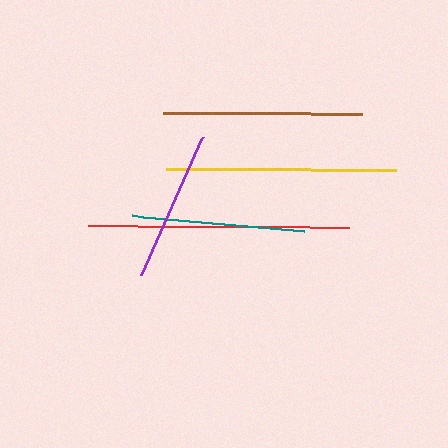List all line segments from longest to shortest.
From longest to shortest: red, yellow, brown, teal, purple.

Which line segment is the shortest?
The purple line is the shortest at approximately 151 pixels.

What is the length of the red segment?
The red segment is approximately 260 pixels long.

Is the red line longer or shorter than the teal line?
The red line is longer than the teal line.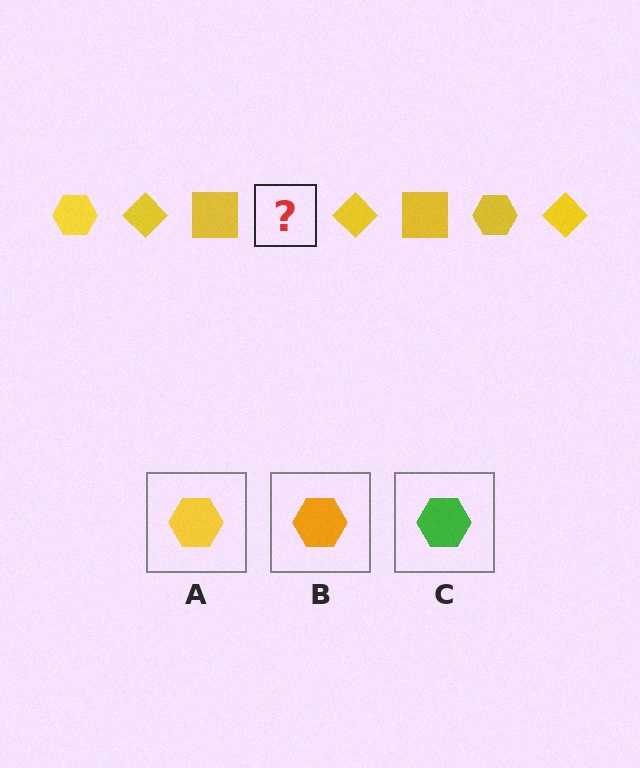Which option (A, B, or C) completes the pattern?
A.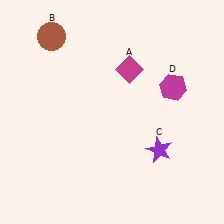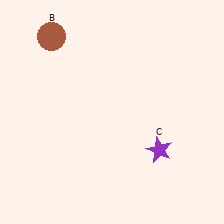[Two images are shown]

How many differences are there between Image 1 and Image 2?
There are 2 differences between the two images.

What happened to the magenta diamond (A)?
The magenta diamond (A) was removed in Image 2. It was in the top-right area of Image 1.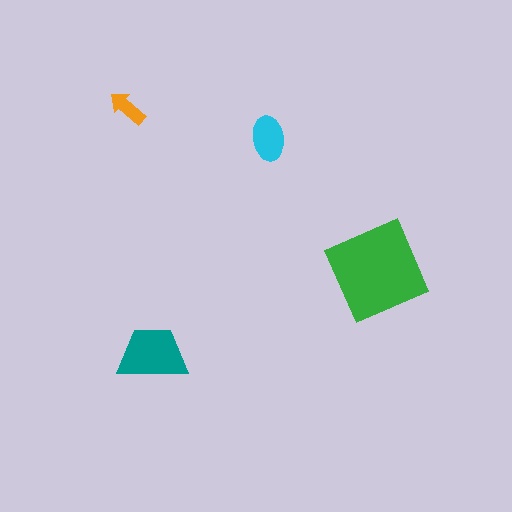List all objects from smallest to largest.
The orange arrow, the cyan ellipse, the teal trapezoid, the green diamond.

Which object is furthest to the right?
The green diamond is rightmost.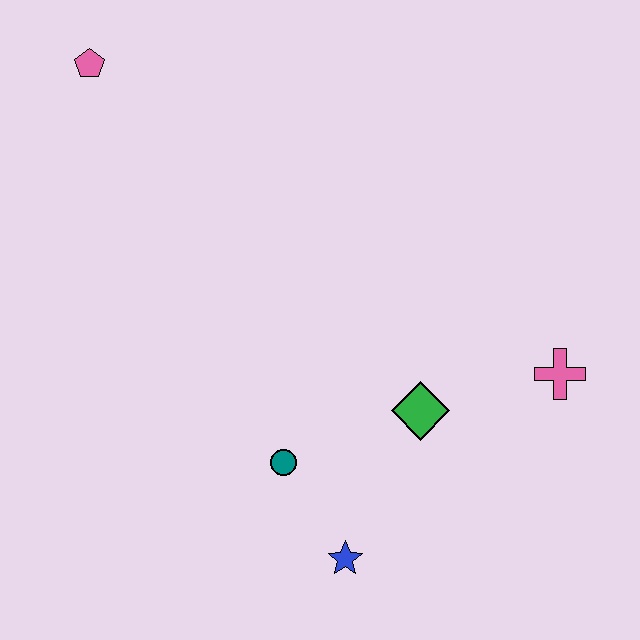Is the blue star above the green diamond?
No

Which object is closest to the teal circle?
The blue star is closest to the teal circle.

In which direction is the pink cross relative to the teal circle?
The pink cross is to the right of the teal circle.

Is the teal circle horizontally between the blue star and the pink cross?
No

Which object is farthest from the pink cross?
The pink pentagon is farthest from the pink cross.